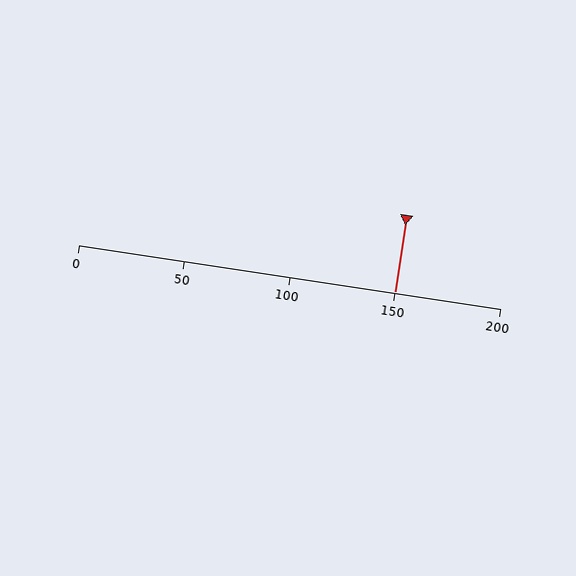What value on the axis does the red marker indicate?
The marker indicates approximately 150.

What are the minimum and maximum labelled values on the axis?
The axis runs from 0 to 200.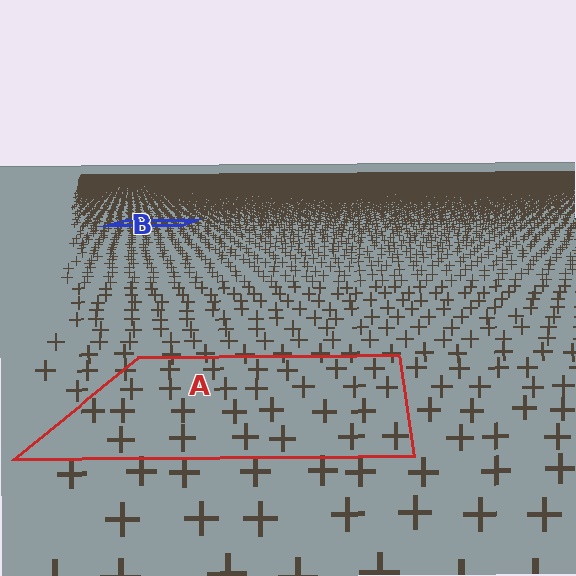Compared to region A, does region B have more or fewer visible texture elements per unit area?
Region B has more texture elements per unit area — they are packed more densely because it is farther away.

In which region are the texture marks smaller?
The texture marks are smaller in region B, because it is farther away.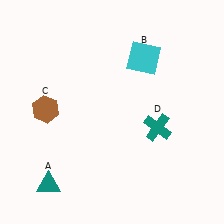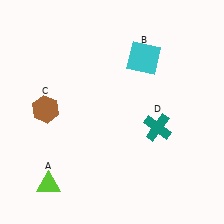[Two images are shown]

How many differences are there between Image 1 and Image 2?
There is 1 difference between the two images.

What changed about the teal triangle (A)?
In Image 1, A is teal. In Image 2, it changed to lime.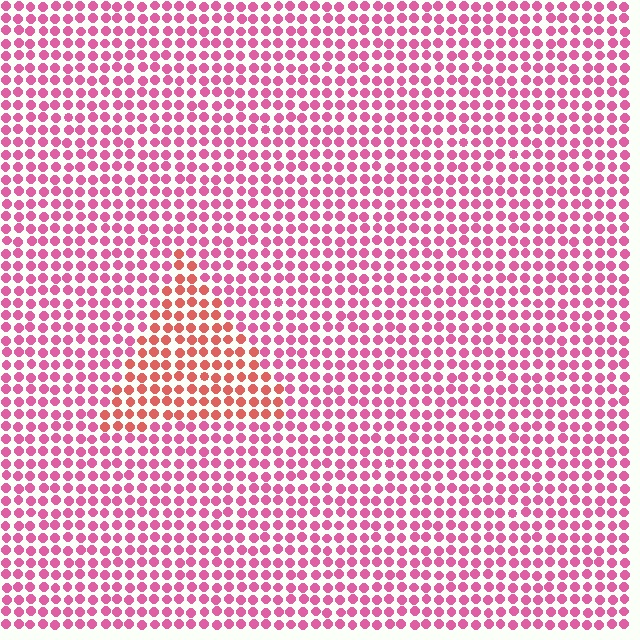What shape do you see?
I see a triangle.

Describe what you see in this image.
The image is filled with small pink elements in a uniform arrangement. A triangle-shaped region is visible where the elements are tinted to a slightly different hue, forming a subtle color boundary.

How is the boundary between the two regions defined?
The boundary is defined purely by a slight shift in hue (about 34 degrees). Spacing, size, and orientation are identical on both sides.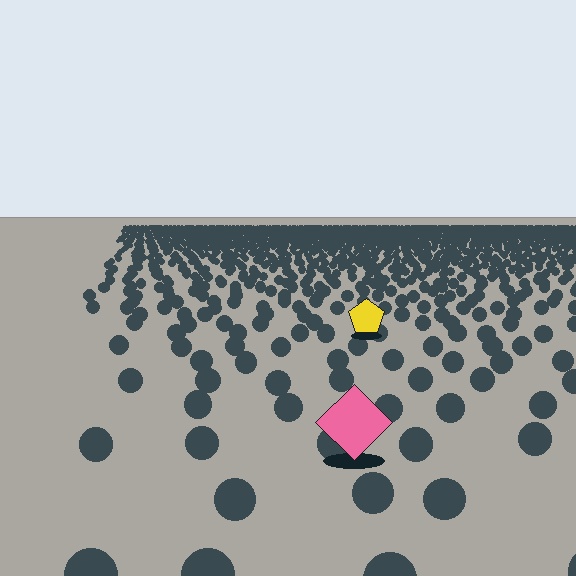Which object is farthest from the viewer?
The yellow pentagon is farthest from the viewer. It appears smaller and the ground texture around it is denser.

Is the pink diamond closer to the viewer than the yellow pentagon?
Yes. The pink diamond is closer — you can tell from the texture gradient: the ground texture is coarser near it.